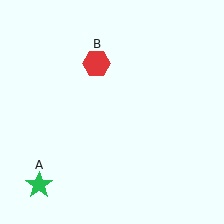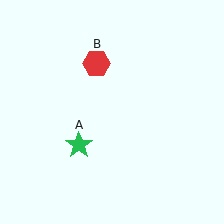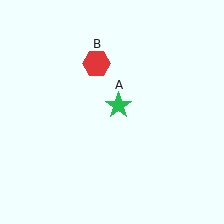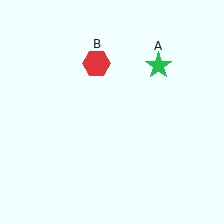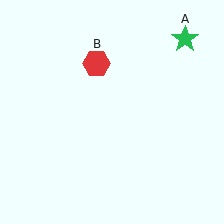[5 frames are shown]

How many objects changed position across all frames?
1 object changed position: green star (object A).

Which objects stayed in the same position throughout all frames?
Red hexagon (object B) remained stationary.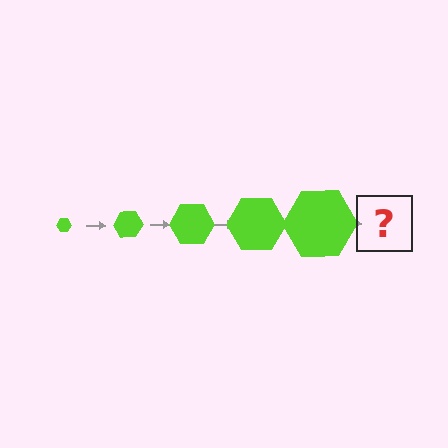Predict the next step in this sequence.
The next step is a lime hexagon, larger than the previous one.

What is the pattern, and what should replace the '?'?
The pattern is that the hexagon gets progressively larger each step. The '?' should be a lime hexagon, larger than the previous one.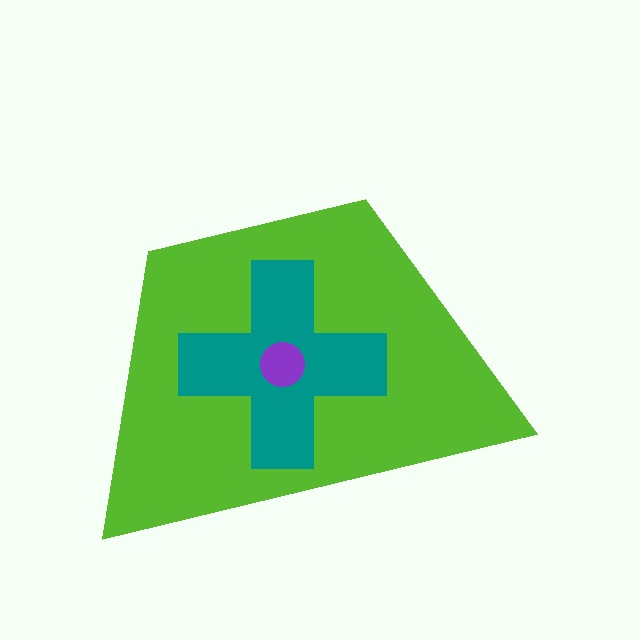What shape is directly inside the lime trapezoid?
The teal cross.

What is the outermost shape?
The lime trapezoid.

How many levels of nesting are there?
3.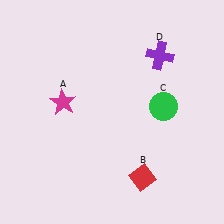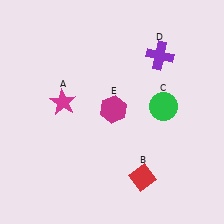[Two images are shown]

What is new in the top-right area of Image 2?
A magenta hexagon (E) was added in the top-right area of Image 2.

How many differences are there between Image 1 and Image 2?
There is 1 difference between the two images.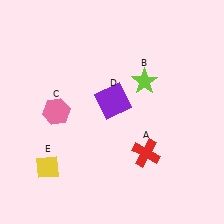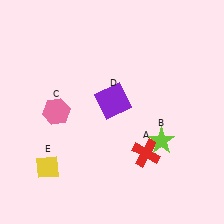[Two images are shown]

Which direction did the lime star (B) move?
The lime star (B) moved down.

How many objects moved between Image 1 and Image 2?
1 object moved between the two images.